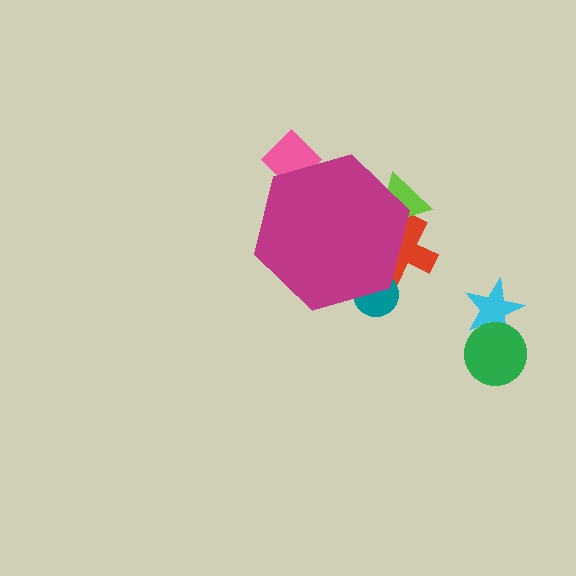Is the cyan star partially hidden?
No, the cyan star is fully visible.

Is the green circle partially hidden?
No, the green circle is fully visible.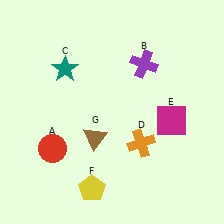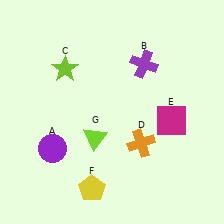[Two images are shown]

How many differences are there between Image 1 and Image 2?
There are 3 differences between the two images.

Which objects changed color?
A changed from red to purple. C changed from teal to lime. G changed from brown to lime.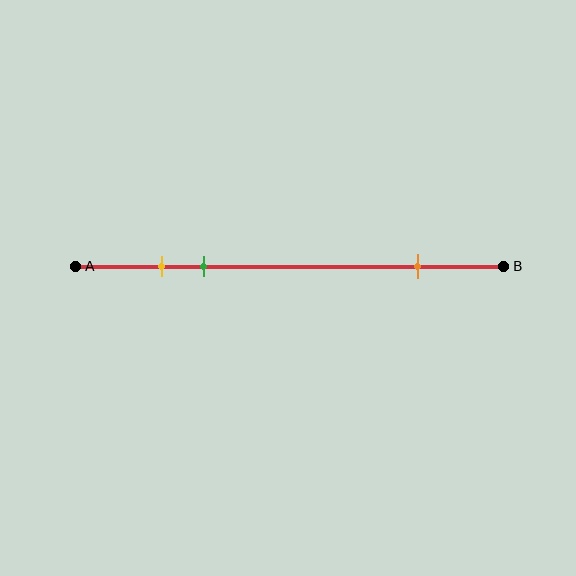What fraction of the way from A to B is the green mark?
The green mark is approximately 30% (0.3) of the way from A to B.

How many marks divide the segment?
There are 3 marks dividing the segment.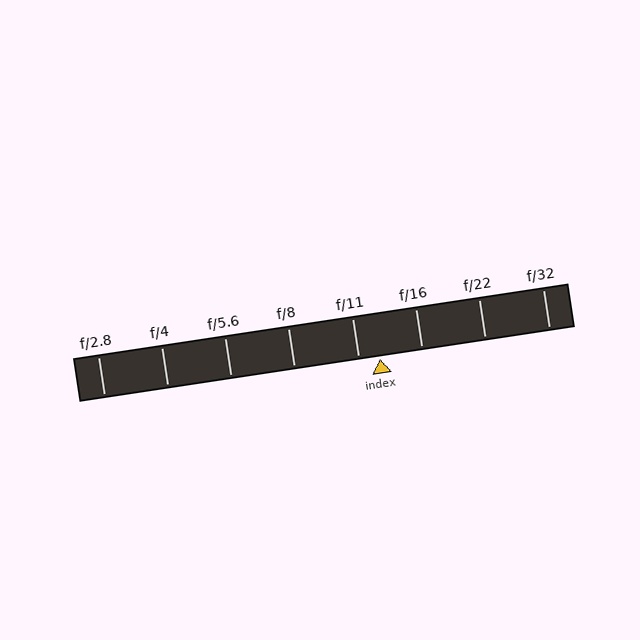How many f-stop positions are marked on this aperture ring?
There are 8 f-stop positions marked.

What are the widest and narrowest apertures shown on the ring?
The widest aperture shown is f/2.8 and the narrowest is f/32.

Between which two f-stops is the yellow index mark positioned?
The index mark is between f/11 and f/16.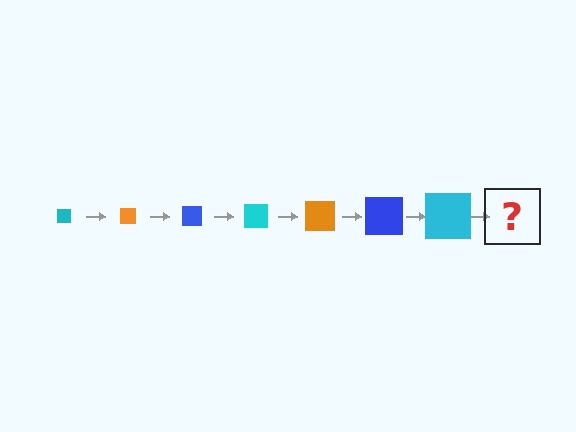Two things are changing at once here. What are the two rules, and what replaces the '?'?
The two rules are that the square grows larger each step and the color cycles through cyan, orange, and blue. The '?' should be an orange square, larger than the previous one.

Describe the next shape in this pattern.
It should be an orange square, larger than the previous one.